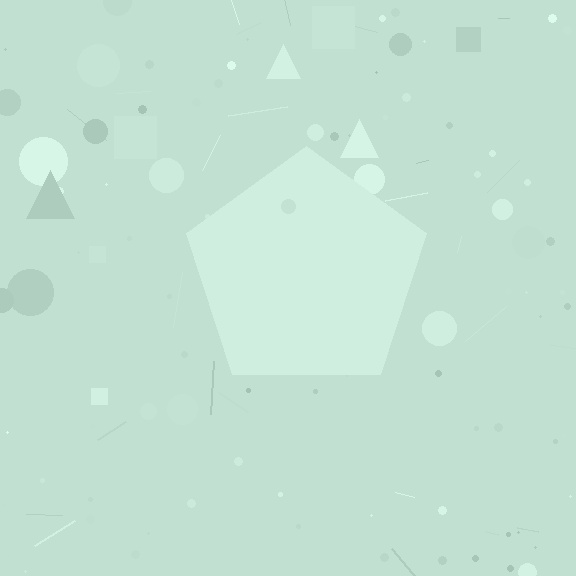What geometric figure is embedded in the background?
A pentagon is embedded in the background.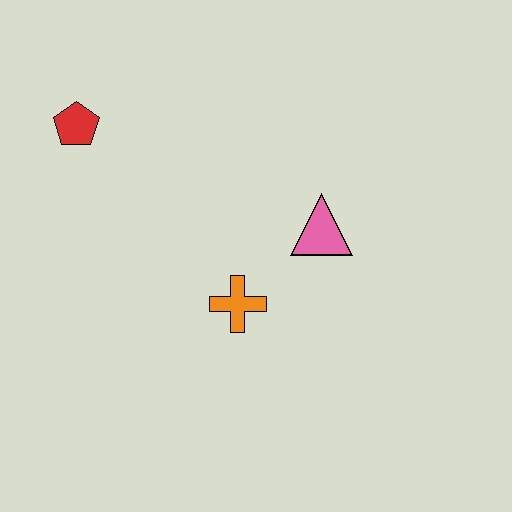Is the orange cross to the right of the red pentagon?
Yes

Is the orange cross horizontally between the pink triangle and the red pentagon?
Yes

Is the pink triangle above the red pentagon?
No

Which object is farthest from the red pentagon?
The pink triangle is farthest from the red pentagon.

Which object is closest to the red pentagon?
The orange cross is closest to the red pentagon.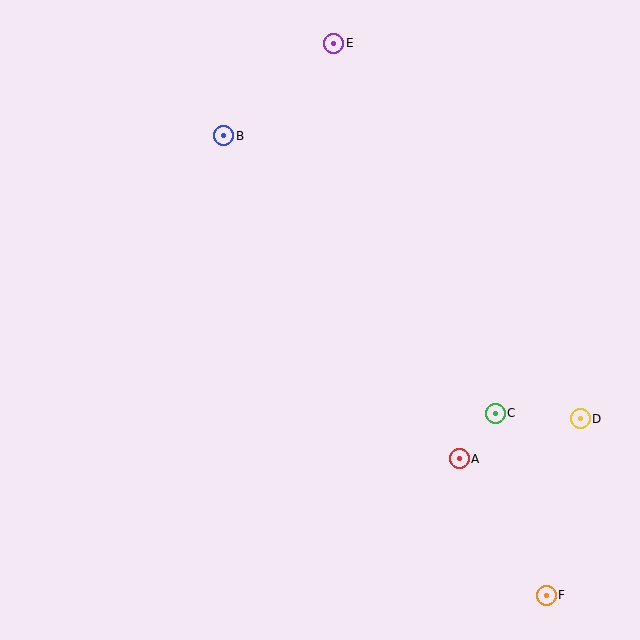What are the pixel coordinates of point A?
Point A is at (459, 459).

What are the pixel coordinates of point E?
Point E is at (334, 43).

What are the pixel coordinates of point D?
Point D is at (580, 419).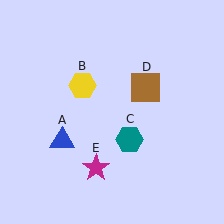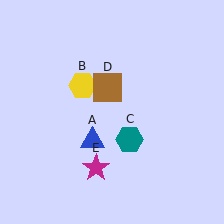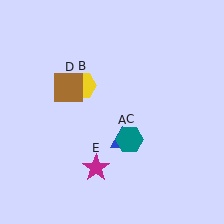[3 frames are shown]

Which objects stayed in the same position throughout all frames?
Yellow hexagon (object B) and teal hexagon (object C) and magenta star (object E) remained stationary.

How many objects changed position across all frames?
2 objects changed position: blue triangle (object A), brown square (object D).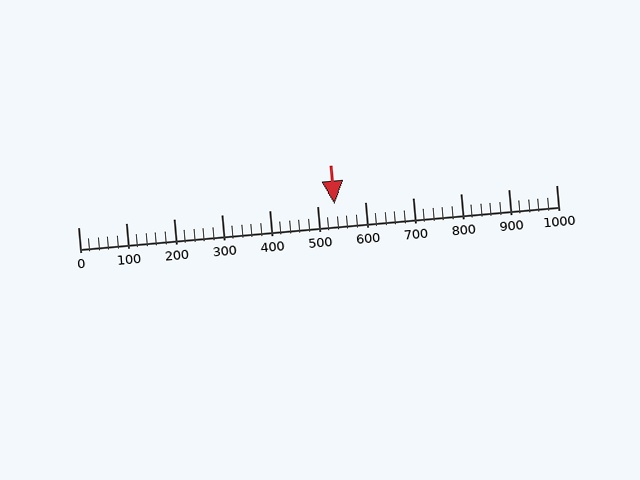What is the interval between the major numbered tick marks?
The major tick marks are spaced 100 units apart.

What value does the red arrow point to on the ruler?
The red arrow points to approximately 537.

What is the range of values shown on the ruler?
The ruler shows values from 0 to 1000.